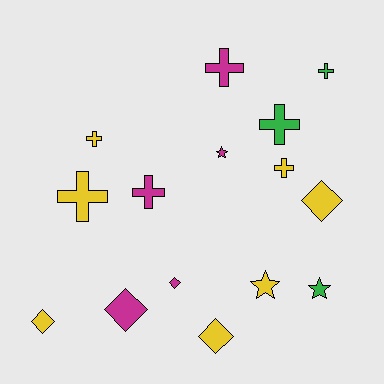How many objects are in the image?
There are 15 objects.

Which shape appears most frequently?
Cross, with 7 objects.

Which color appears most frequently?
Yellow, with 7 objects.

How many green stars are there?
There is 1 green star.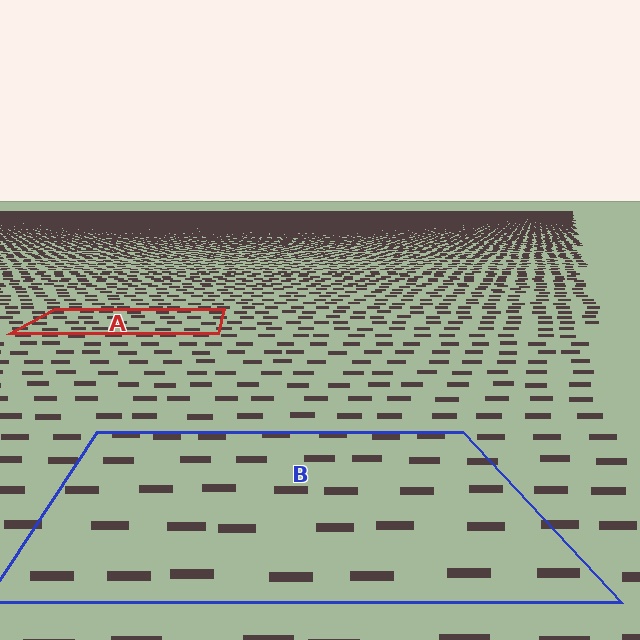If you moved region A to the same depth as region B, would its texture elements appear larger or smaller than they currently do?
They would appear larger. At a closer depth, the same texture elements are projected at a bigger on-screen size.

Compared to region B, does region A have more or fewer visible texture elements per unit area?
Region A has more texture elements per unit area — they are packed more densely because it is farther away.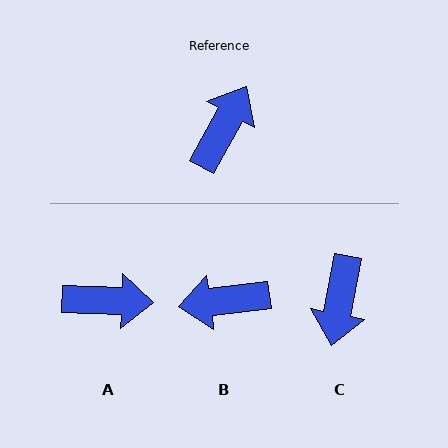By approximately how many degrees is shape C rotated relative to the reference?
Approximately 162 degrees clockwise.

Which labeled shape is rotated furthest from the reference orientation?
C, about 162 degrees away.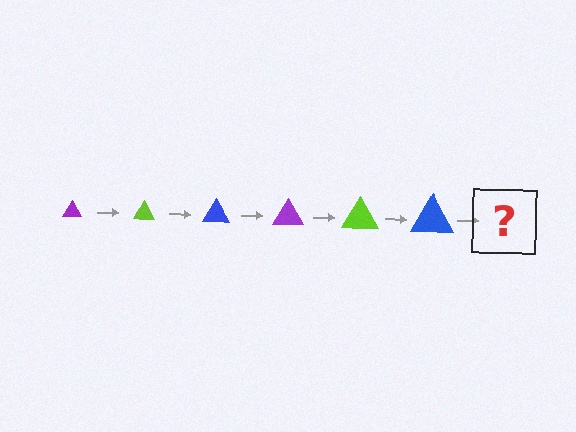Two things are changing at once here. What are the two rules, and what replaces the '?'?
The two rules are that the triangle grows larger each step and the color cycles through purple, lime, and blue. The '?' should be a purple triangle, larger than the previous one.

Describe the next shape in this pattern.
It should be a purple triangle, larger than the previous one.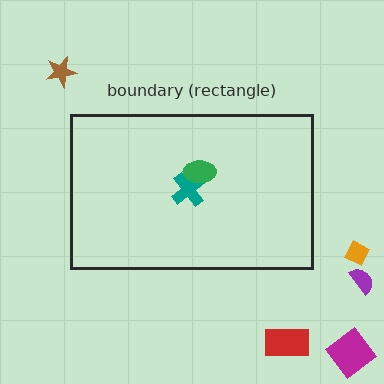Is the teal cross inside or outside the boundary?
Inside.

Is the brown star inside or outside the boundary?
Outside.